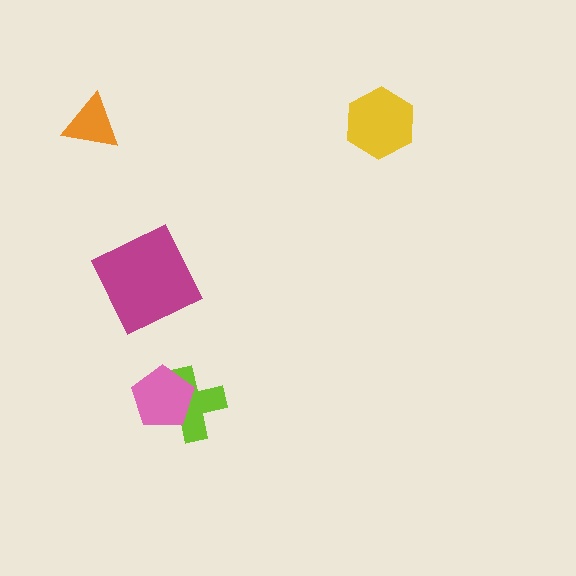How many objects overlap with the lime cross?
1 object overlaps with the lime cross.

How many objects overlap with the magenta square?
0 objects overlap with the magenta square.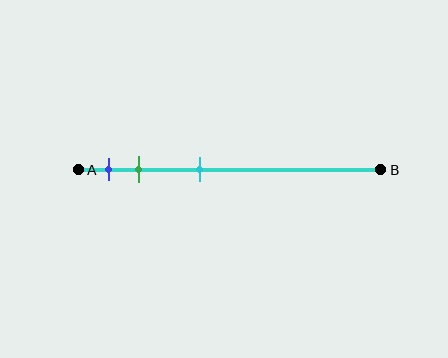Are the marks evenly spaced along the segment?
No, the marks are not evenly spaced.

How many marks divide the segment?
There are 3 marks dividing the segment.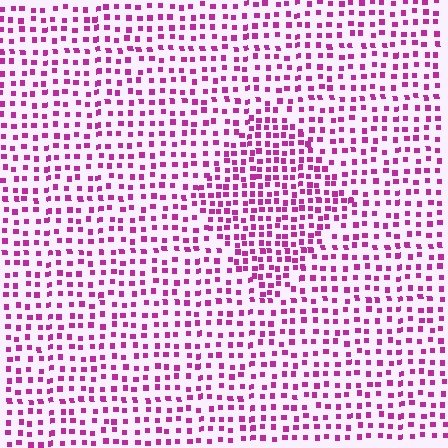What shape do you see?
I see a diamond.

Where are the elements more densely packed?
The elements are more densely packed inside the diamond boundary.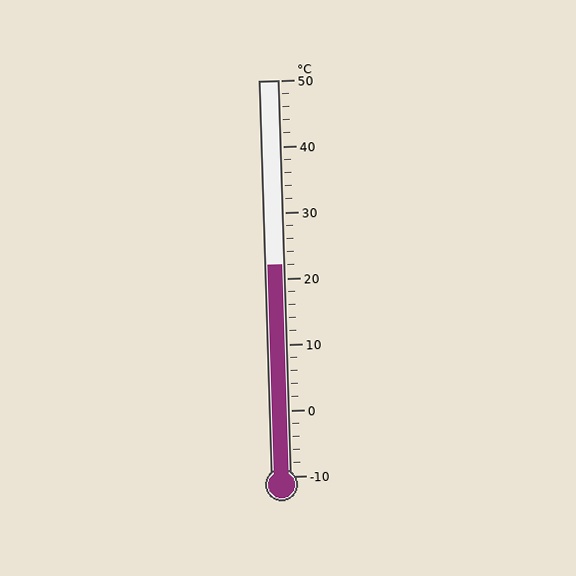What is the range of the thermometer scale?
The thermometer scale ranges from -10°C to 50°C.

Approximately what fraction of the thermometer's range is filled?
The thermometer is filled to approximately 55% of its range.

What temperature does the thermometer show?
The thermometer shows approximately 22°C.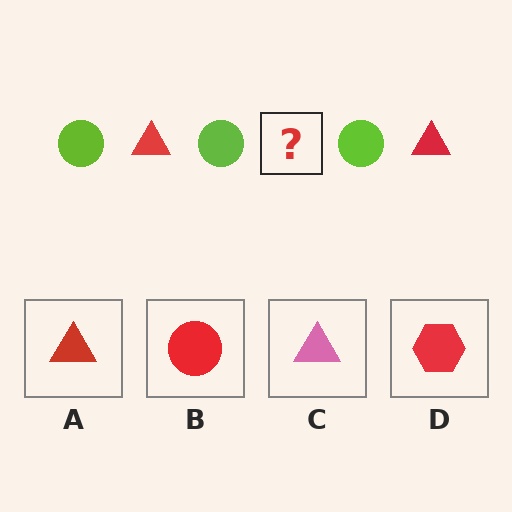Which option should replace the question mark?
Option A.